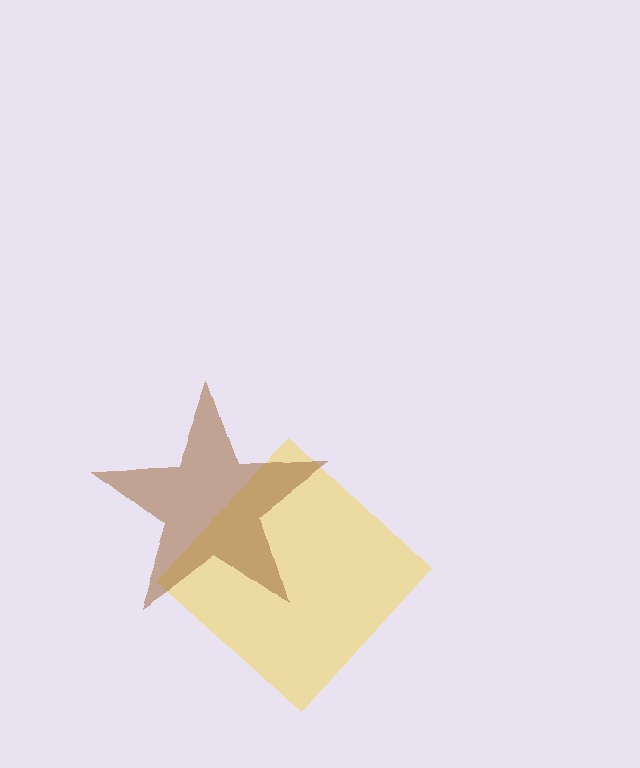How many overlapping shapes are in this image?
There are 2 overlapping shapes in the image.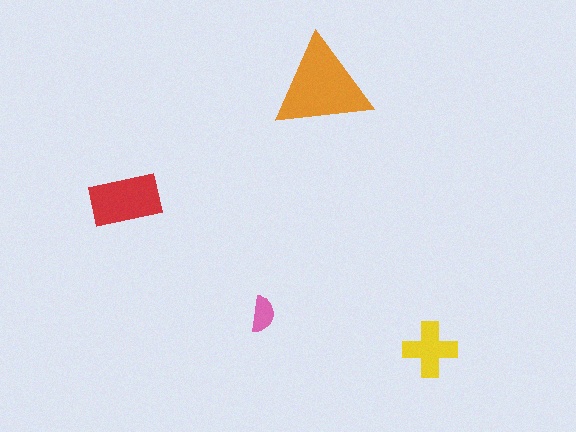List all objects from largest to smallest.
The orange triangle, the red rectangle, the yellow cross, the pink semicircle.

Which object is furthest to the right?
The yellow cross is rightmost.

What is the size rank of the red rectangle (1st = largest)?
2nd.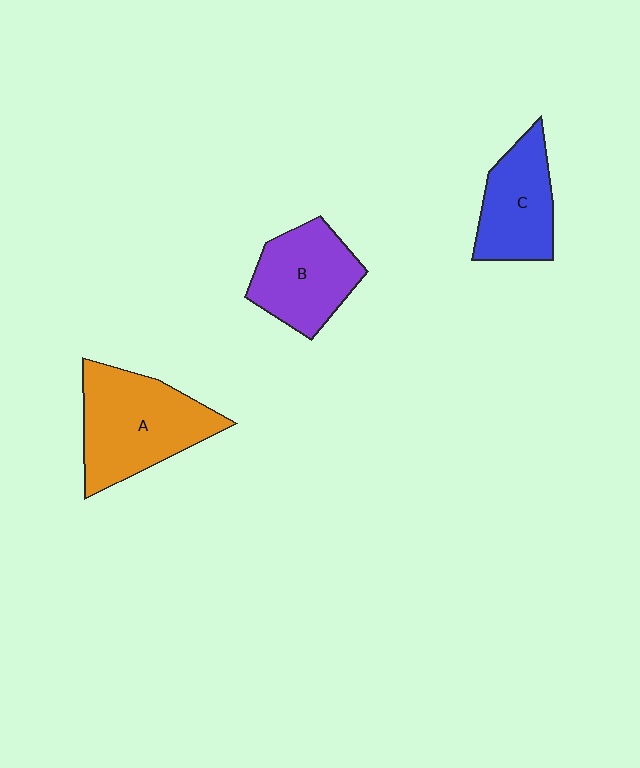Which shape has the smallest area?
Shape C (blue).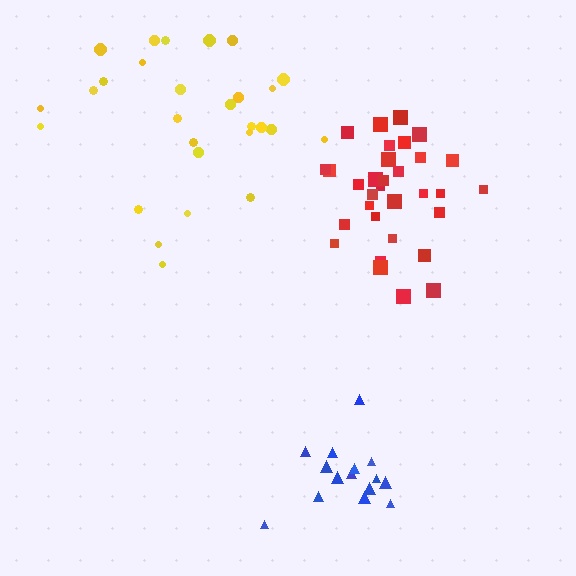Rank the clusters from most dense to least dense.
red, blue, yellow.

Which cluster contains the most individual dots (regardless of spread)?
Red (33).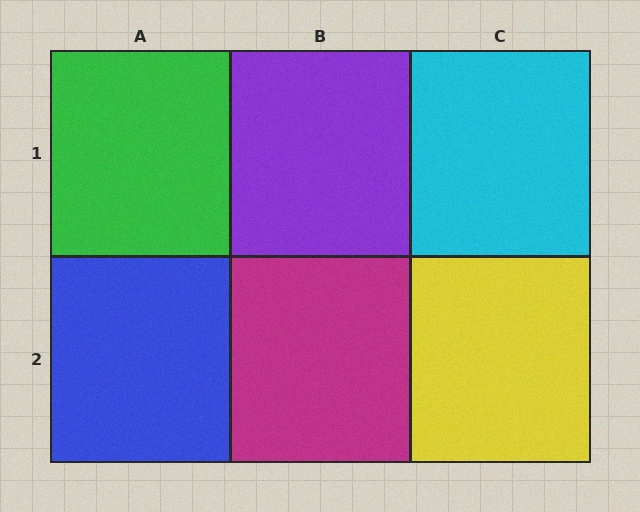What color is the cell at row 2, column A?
Blue.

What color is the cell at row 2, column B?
Magenta.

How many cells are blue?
1 cell is blue.